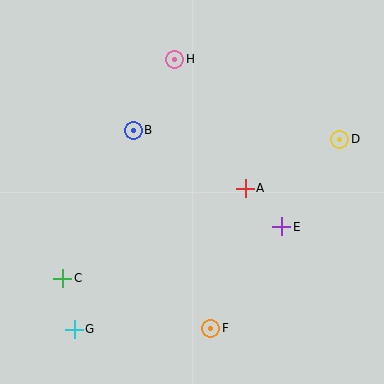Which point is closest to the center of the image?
Point A at (245, 188) is closest to the center.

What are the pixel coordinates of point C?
Point C is at (63, 278).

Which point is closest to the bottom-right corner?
Point F is closest to the bottom-right corner.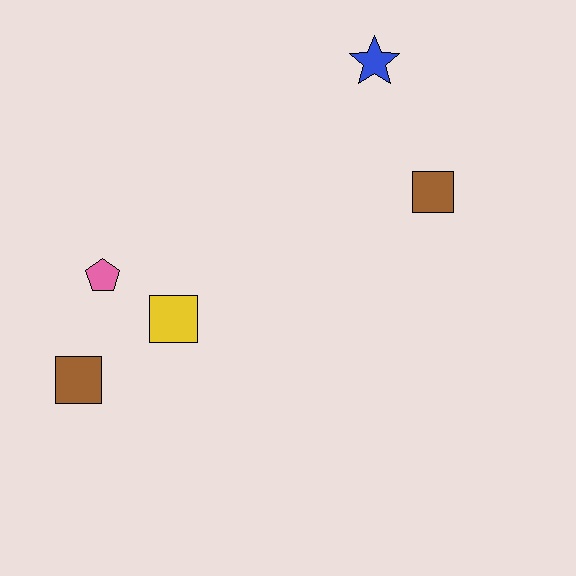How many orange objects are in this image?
There are no orange objects.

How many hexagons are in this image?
There are no hexagons.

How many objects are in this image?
There are 5 objects.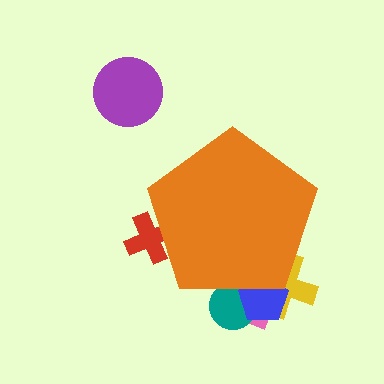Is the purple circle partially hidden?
No, the purple circle is fully visible.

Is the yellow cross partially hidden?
Yes, the yellow cross is partially hidden behind the orange pentagon.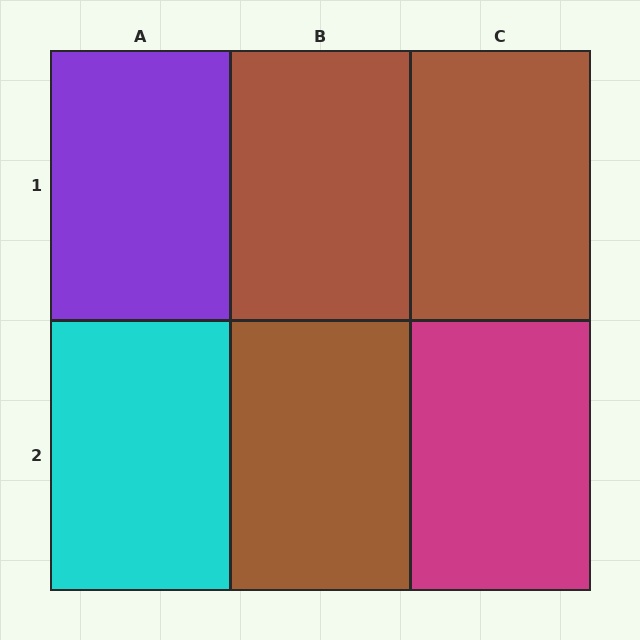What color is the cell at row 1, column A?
Purple.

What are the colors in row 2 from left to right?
Cyan, brown, magenta.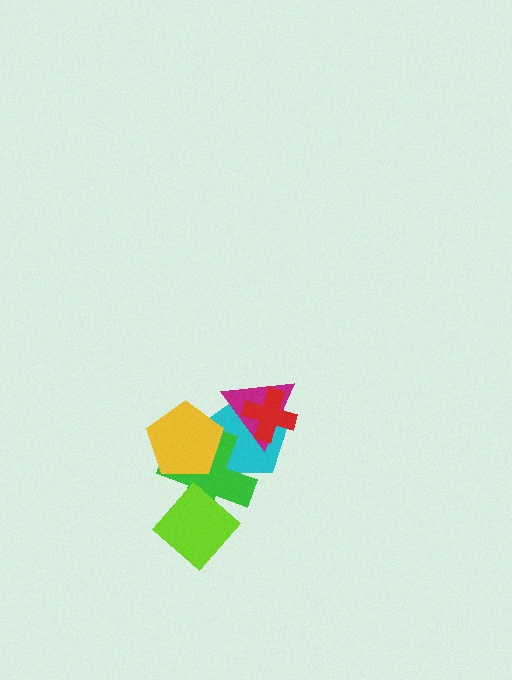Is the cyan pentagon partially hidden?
Yes, it is partially covered by another shape.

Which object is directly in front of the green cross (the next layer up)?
The yellow pentagon is directly in front of the green cross.